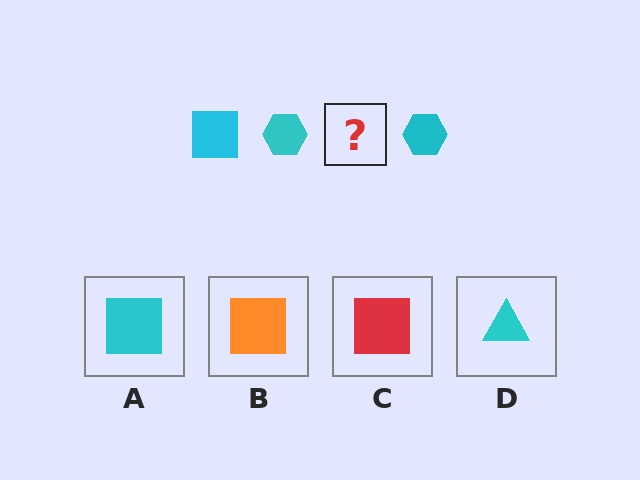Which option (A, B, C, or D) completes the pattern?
A.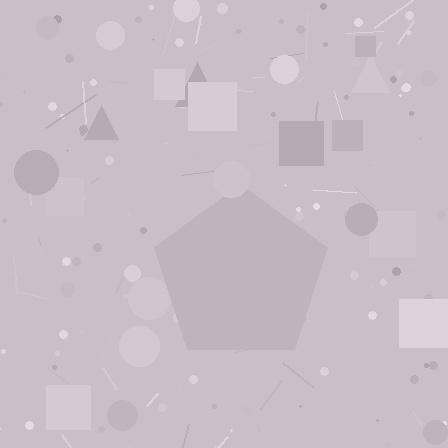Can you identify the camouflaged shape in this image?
The camouflaged shape is a pentagon.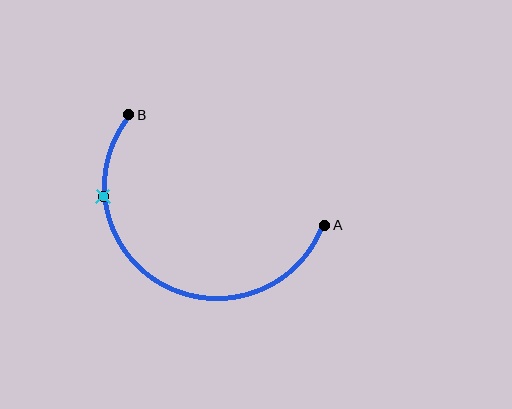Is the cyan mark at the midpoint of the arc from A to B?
No. The cyan mark lies on the arc but is closer to endpoint B. The arc midpoint would be at the point on the curve equidistant along the arc from both A and B.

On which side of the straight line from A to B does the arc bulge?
The arc bulges below the straight line connecting A and B.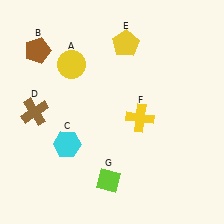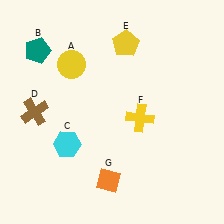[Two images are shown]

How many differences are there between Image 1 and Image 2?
There are 2 differences between the two images.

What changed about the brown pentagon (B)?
In Image 1, B is brown. In Image 2, it changed to teal.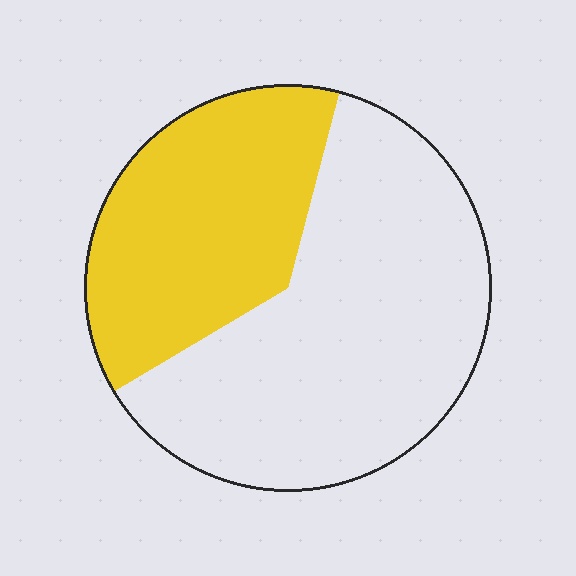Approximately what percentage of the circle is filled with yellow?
Approximately 40%.